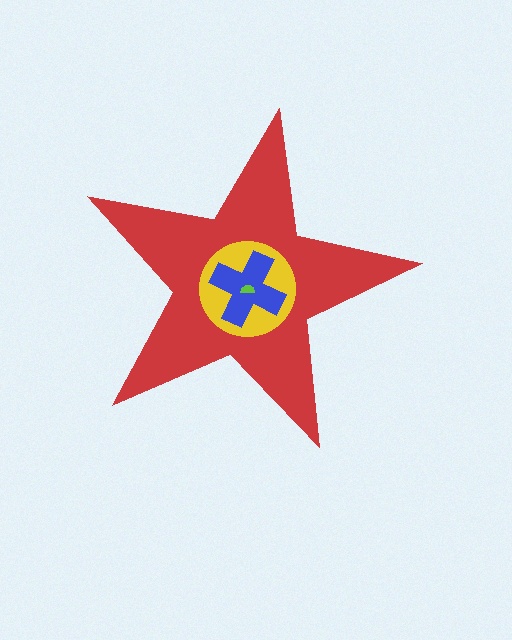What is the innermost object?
The lime semicircle.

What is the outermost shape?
The red star.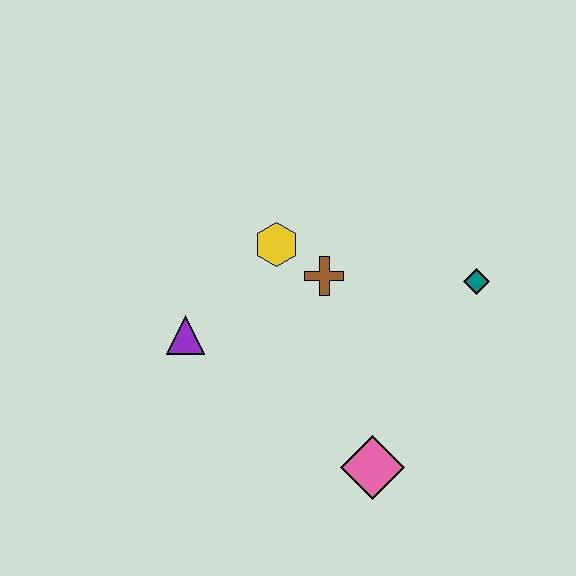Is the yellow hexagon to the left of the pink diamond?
Yes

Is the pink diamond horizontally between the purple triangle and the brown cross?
No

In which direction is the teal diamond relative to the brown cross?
The teal diamond is to the right of the brown cross.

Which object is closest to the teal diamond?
The brown cross is closest to the teal diamond.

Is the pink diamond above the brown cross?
No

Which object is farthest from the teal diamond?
The purple triangle is farthest from the teal diamond.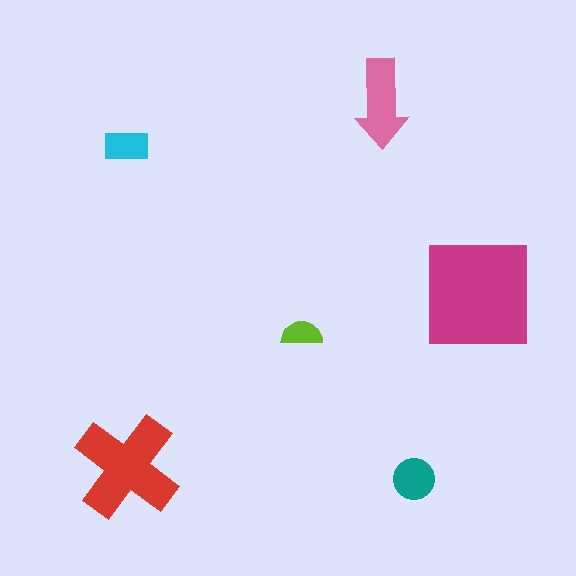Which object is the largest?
The magenta square.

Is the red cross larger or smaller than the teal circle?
Larger.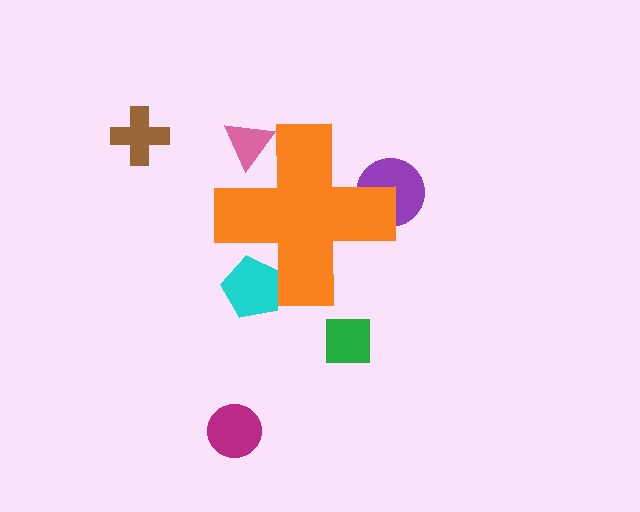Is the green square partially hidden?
No, the green square is fully visible.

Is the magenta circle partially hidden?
No, the magenta circle is fully visible.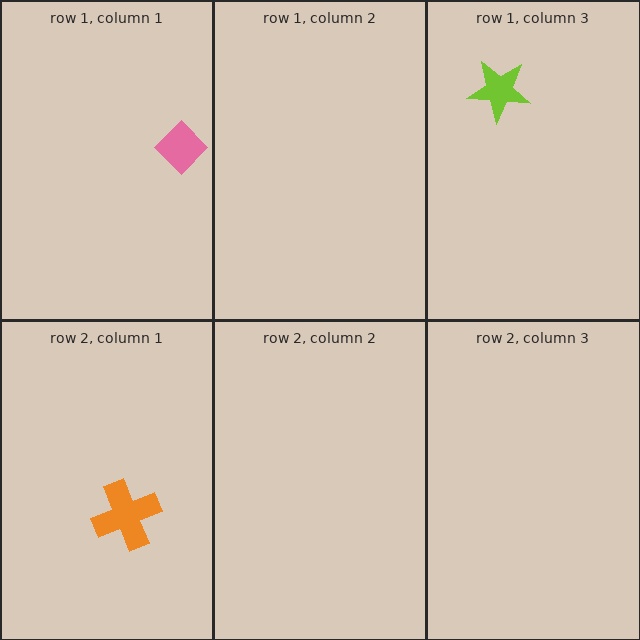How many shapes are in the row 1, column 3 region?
1.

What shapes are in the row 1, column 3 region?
The lime star.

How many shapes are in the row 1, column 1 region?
1.